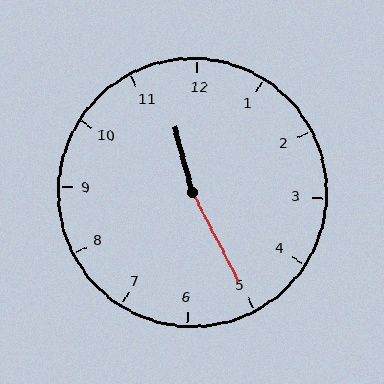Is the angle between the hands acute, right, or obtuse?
It is obtuse.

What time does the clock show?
11:25.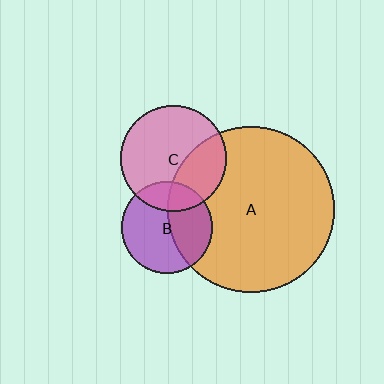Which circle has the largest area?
Circle A (orange).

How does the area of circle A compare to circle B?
Approximately 3.3 times.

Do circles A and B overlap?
Yes.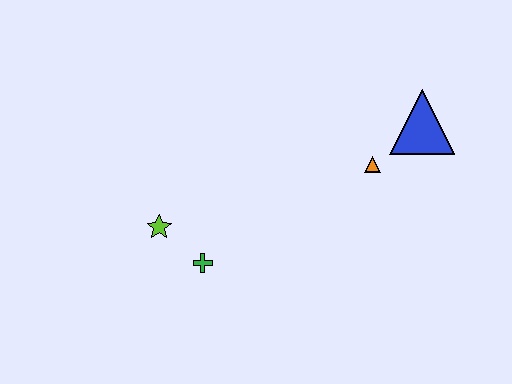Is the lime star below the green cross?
No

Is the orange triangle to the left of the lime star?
No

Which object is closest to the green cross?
The lime star is closest to the green cross.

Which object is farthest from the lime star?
The blue triangle is farthest from the lime star.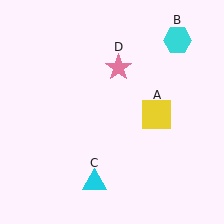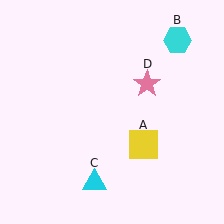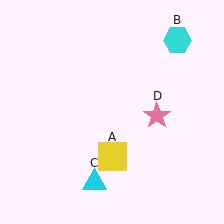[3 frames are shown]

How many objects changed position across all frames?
2 objects changed position: yellow square (object A), pink star (object D).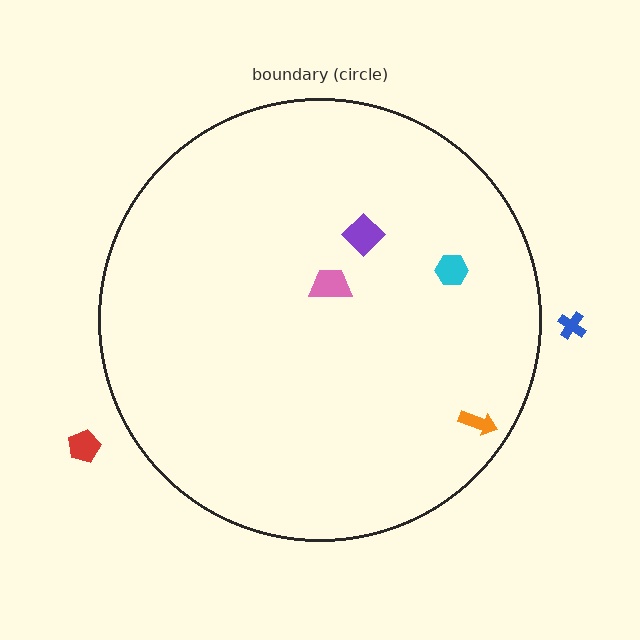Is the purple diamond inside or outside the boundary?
Inside.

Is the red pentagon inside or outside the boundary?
Outside.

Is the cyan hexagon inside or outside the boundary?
Inside.